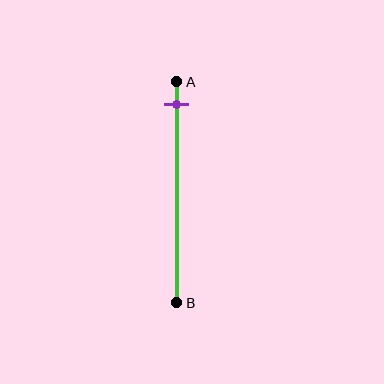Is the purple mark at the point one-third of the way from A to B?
No, the mark is at about 10% from A, not at the 33% one-third point.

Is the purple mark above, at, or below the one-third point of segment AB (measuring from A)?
The purple mark is above the one-third point of segment AB.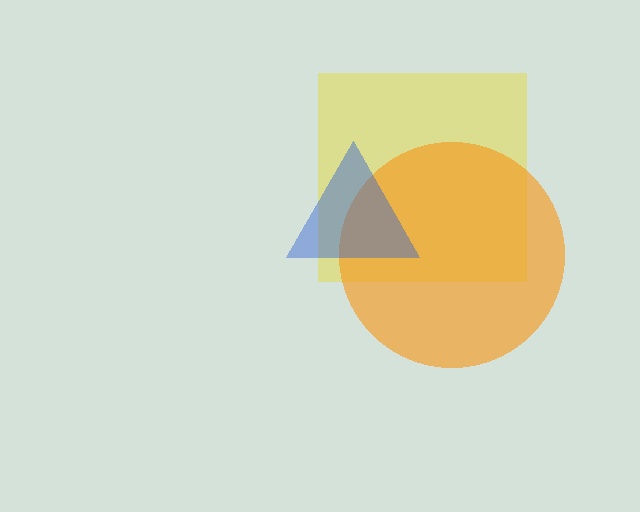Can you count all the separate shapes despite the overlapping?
Yes, there are 3 separate shapes.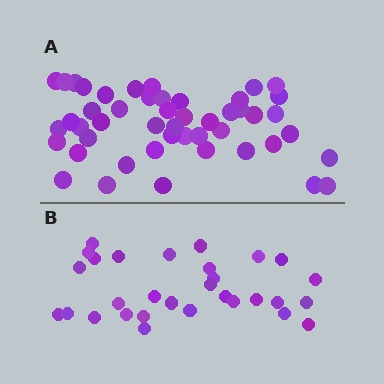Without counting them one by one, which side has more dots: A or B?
Region A (the top region) has more dots.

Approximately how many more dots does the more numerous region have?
Region A has approximately 20 more dots than region B.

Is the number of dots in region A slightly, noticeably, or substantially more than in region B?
Region A has substantially more. The ratio is roughly 1.6 to 1.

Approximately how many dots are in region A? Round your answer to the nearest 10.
About 50 dots. (The exact count is 48, which rounds to 50.)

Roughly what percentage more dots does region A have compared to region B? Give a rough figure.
About 60% more.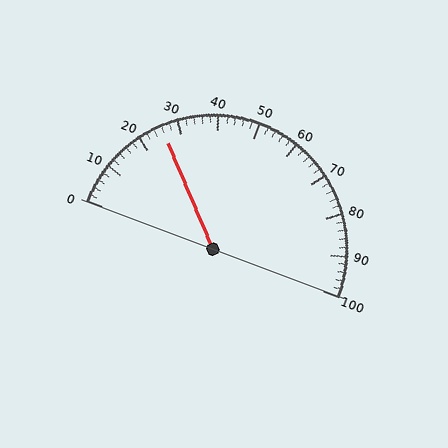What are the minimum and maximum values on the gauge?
The gauge ranges from 0 to 100.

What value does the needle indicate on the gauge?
The needle indicates approximately 26.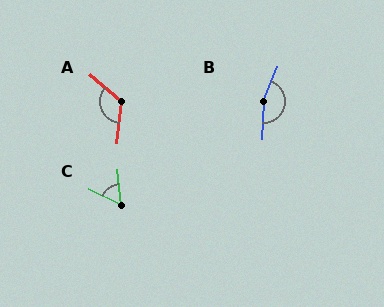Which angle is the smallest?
C, at approximately 57 degrees.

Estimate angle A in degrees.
Approximately 125 degrees.